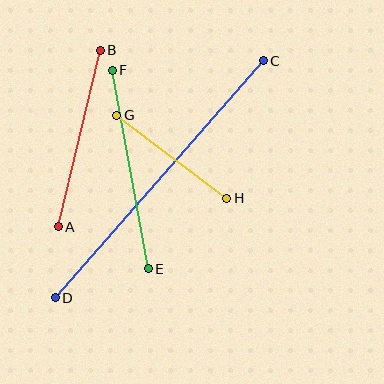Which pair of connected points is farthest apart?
Points C and D are farthest apart.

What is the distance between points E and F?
The distance is approximately 202 pixels.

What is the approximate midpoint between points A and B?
The midpoint is at approximately (79, 138) pixels.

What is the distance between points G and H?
The distance is approximately 138 pixels.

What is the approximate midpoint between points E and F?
The midpoint is at approximately (130, 169) pixels.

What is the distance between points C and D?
The distance is approximately 315 pixels.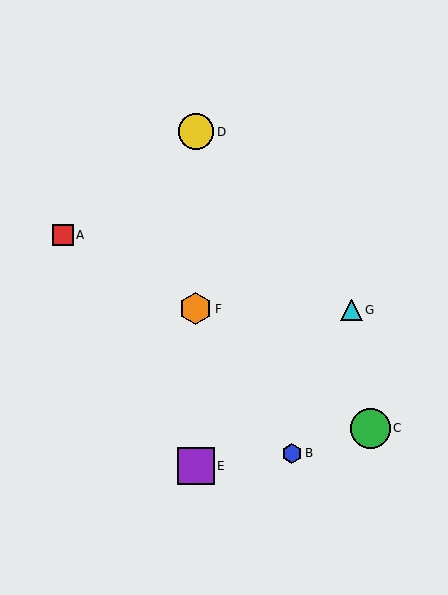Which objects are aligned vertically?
Objects D, E, F are aligned vertically.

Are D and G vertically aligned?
No, D is at x≈196 and G is at x≈352.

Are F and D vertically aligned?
Yes, both are at x≈196.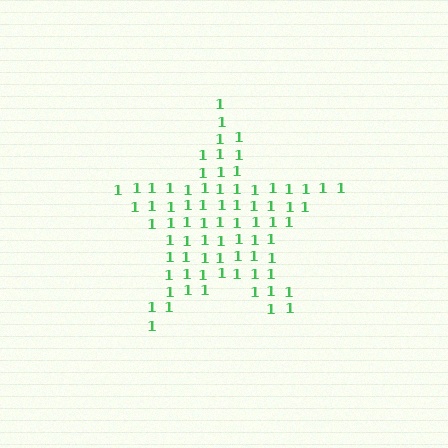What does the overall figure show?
The overall figure shows a star.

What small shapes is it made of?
It is made of small digit 1's.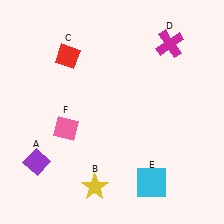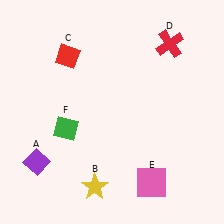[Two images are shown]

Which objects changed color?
D changed from magenta to red. E changed from cyan to pink. F changed from pink to green.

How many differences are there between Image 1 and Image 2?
There are 3 differences between the two images.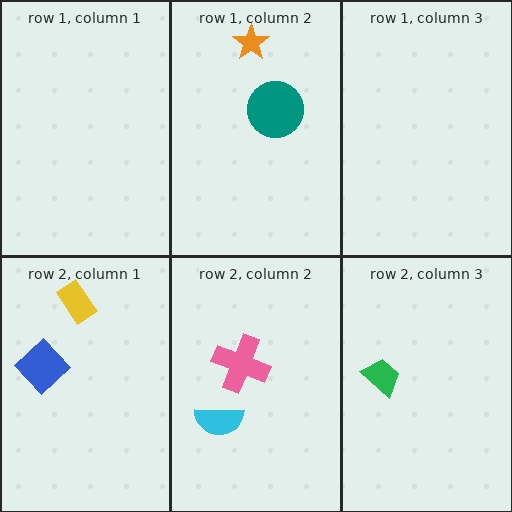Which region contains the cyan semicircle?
The row 2, column 2 region.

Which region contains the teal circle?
The row 1, column 2 region.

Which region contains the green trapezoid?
The row 2, column 3 region.